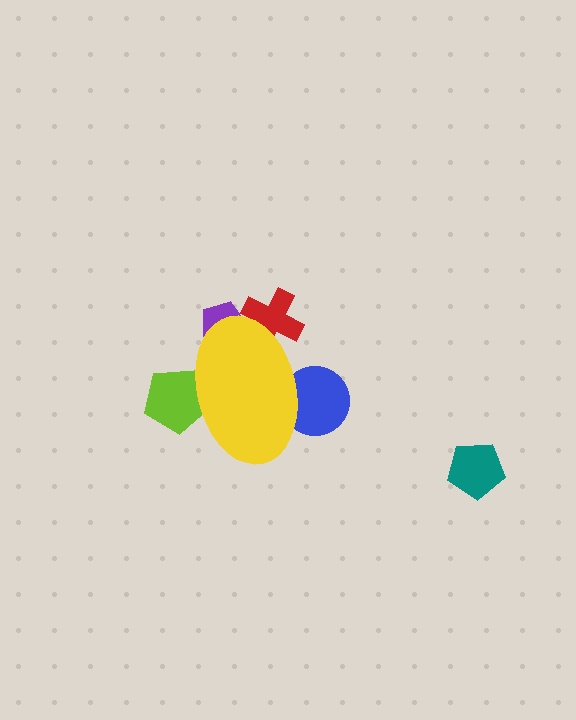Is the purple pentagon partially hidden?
Yes, the purple pentagon is partially hidden behind the yellow ellipse.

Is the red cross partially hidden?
Yes, the red cross is partially hidden behind the yellow ellipse.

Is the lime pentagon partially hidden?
Yes, the lime pentagon is partially hidden behind the yellow ellipse.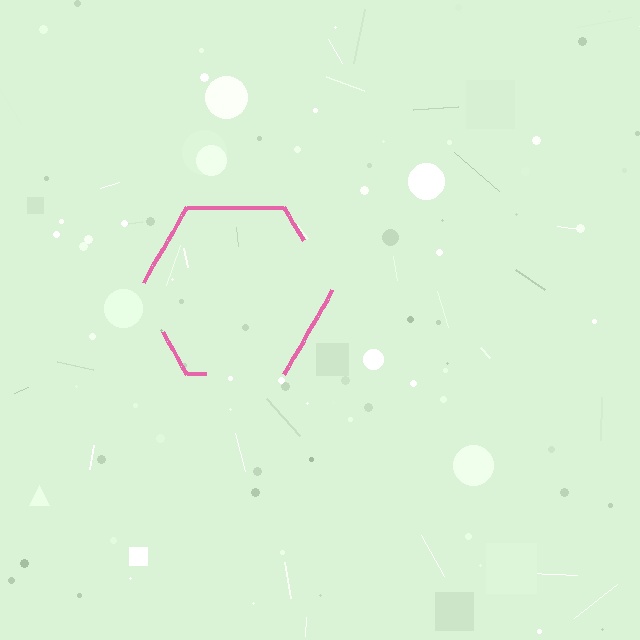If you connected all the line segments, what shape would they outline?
They would outline a hexagon.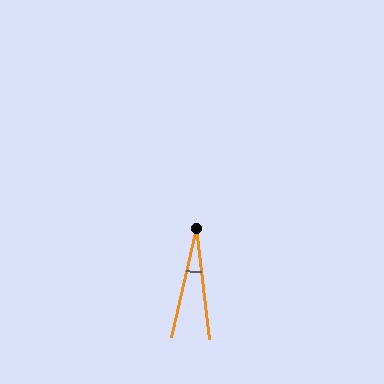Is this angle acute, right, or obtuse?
It is acute.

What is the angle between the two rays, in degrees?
Approximately 20 degrees.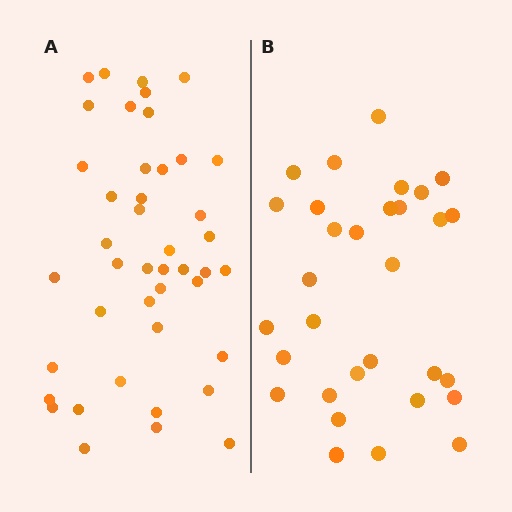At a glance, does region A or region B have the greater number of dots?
Region A (the left region) has more dots.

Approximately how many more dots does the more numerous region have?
Region A has roughly 12 or so more dots than region B.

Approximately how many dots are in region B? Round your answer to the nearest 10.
About 30 dots. (The exact count is 31, which rounds to 30.)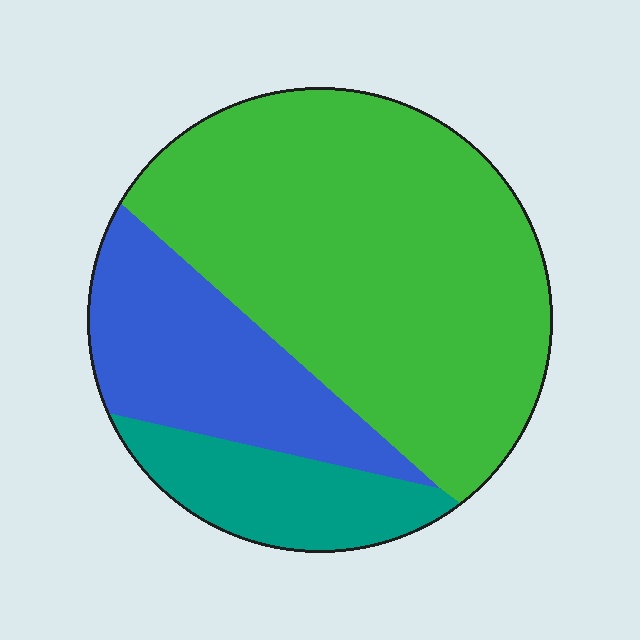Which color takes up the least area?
Teal, at roughly 15%.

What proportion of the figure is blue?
Blue covers 23% of the figure.